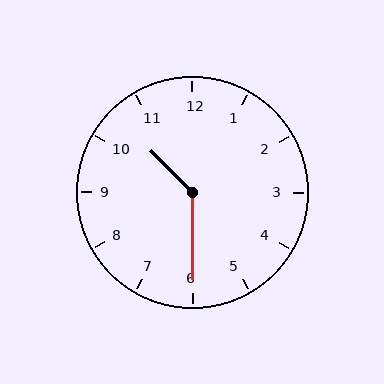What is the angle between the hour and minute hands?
Approximately 135 degrees.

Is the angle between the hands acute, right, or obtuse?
It is obtuse.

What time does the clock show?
10:30.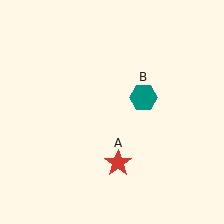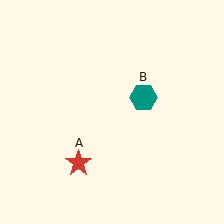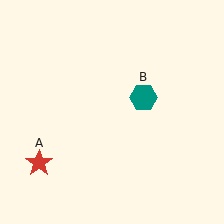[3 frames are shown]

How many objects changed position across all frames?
1 object changed position: red star (object A).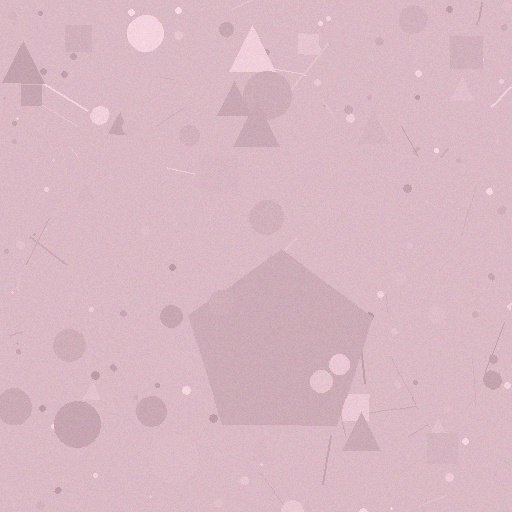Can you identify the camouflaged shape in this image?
The camouflaged shape is a pentagon.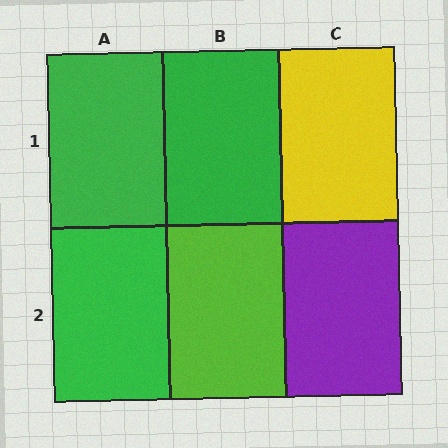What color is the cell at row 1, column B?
Green.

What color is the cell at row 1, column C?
Yellow.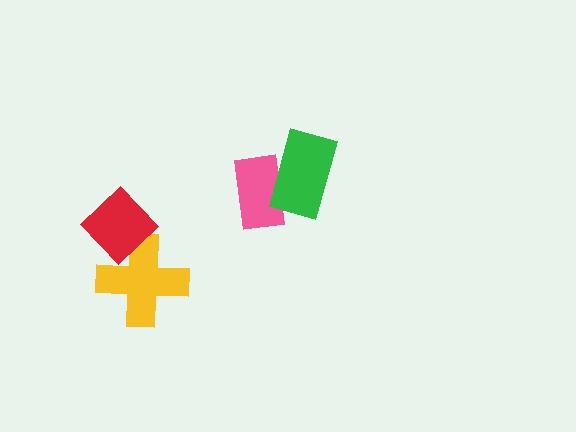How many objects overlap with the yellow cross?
1 object overlaps with the yellow cross.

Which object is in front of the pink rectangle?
The green rectangle is in front of the pink rectangle.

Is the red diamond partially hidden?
No, no other shape covers it.